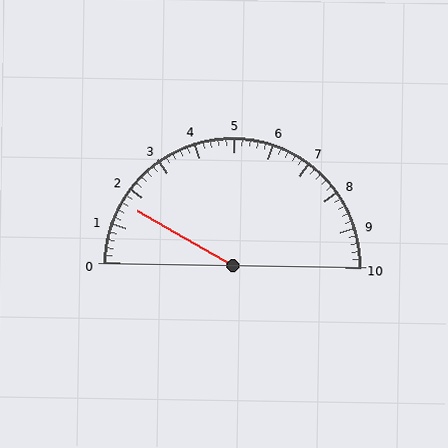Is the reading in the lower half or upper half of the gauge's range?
The reading is in the lower half of the range (0 to 10).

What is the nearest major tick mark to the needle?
The nearest major tick mark is 2.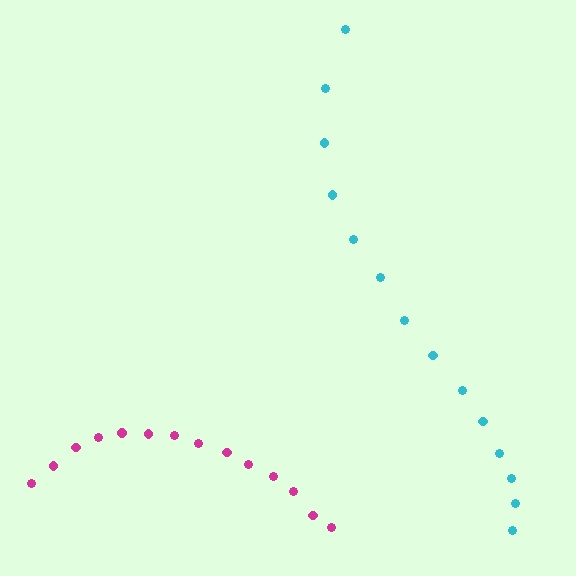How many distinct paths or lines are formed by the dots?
There are 2 distinct paths.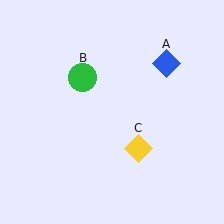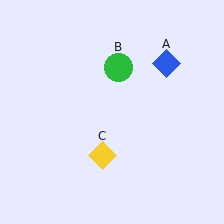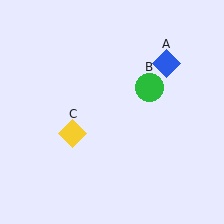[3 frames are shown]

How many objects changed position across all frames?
2 objects changed position: green circle (object B), yellow diamond (object C).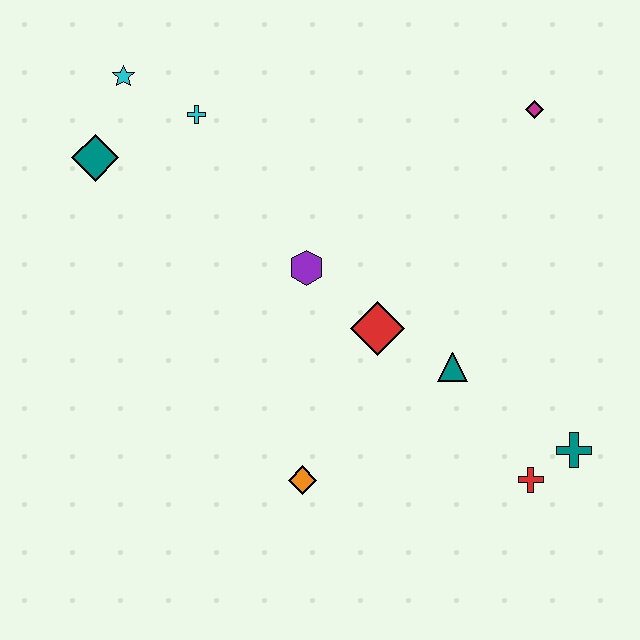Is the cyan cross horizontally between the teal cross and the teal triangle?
No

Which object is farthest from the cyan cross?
The teal cross is farthest from the cyan cross.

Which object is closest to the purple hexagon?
The red diamond is closest to the purple hexagon.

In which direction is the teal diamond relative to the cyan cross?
The teal diamond is to the left of the cyan cross.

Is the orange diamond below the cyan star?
Yes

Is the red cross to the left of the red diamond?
No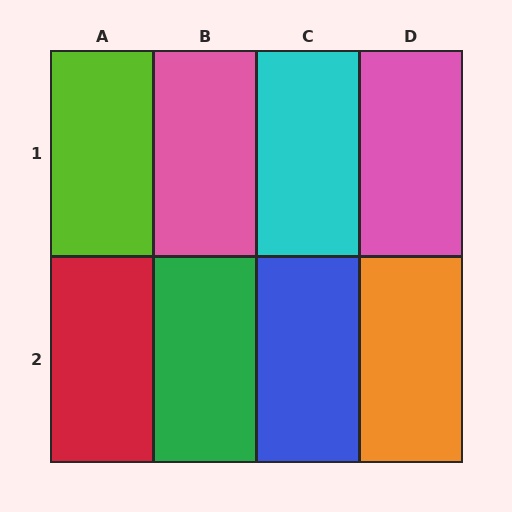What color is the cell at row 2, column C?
Blue.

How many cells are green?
1 cell is green.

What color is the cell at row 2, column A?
Red.